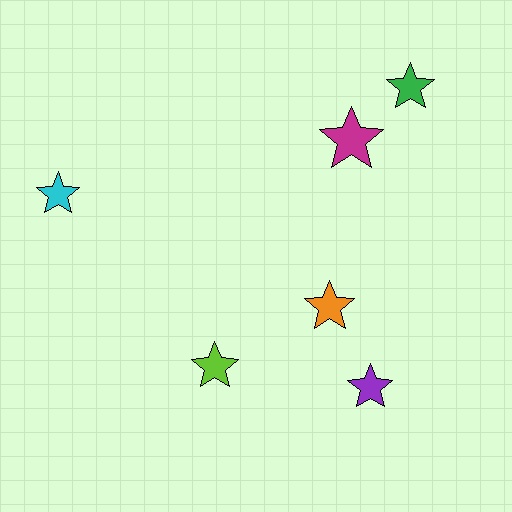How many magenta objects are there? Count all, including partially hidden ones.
There is 1 magenta object.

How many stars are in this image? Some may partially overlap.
There are 6 stars.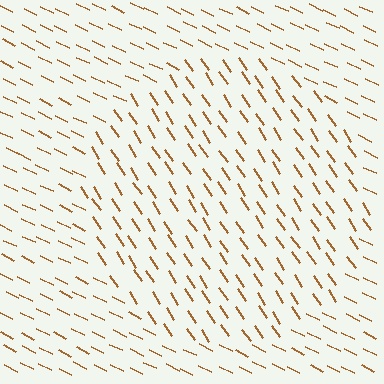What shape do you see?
I see a circle.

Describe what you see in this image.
The image is filled with small brown line segments. A circle region in the image has lines oriented differently from the surrounding lines, creating a visible texture boundary.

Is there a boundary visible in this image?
Yes, there is a texture boundary formed by a change in line orientation.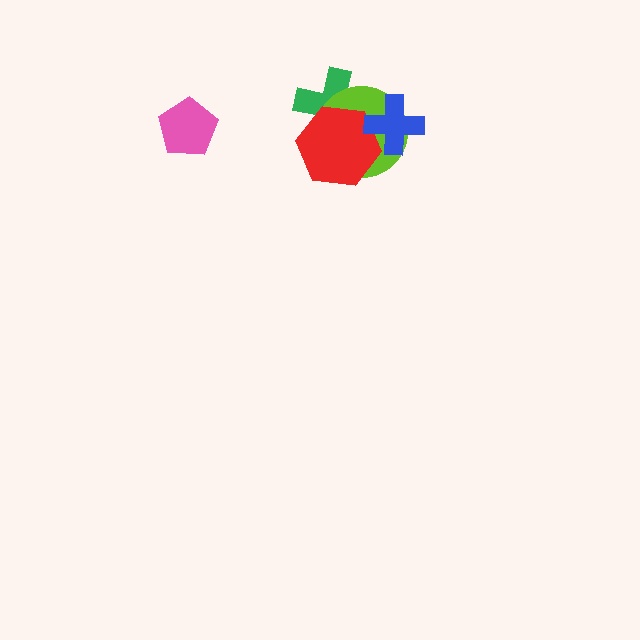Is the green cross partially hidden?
Yes, it is partially covered by another shape.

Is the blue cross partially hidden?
No, no other shape covers it.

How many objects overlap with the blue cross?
2 objects overlap with the blue cross.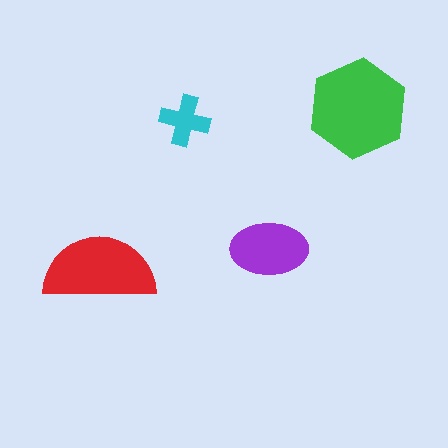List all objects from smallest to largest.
The cyan cross, the purple ellipse, the red semicircle, the green hexagon.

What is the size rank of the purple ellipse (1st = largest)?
3rd.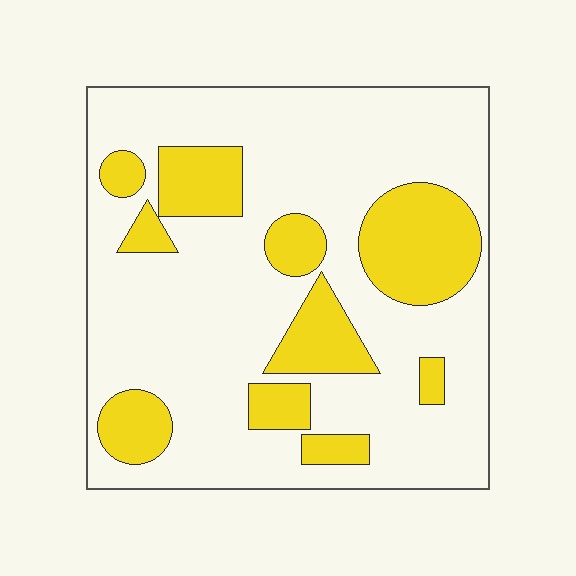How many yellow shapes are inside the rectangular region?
10.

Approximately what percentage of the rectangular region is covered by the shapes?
Approximately 25%.